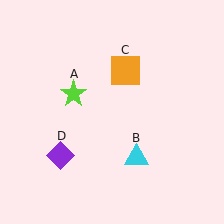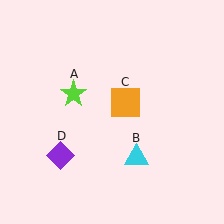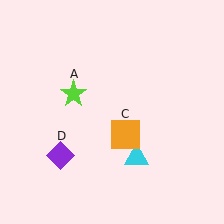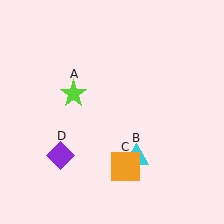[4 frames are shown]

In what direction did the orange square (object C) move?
The orange square (object C) moved down.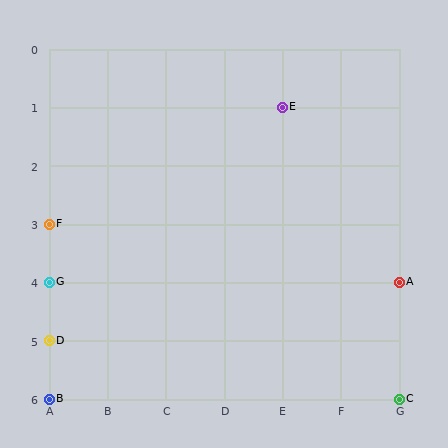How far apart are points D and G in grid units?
Points D and G are 1 row apart.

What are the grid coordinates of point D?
Point D is at grid coordinates (A, 5).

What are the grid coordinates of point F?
Point F is at grid coordinates (A, 3).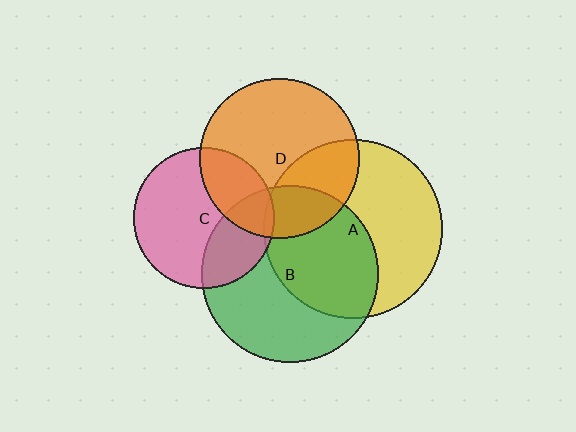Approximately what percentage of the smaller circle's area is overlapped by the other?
Approximately 20%.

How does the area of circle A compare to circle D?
Approximately 1.2 times.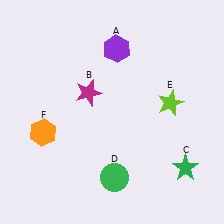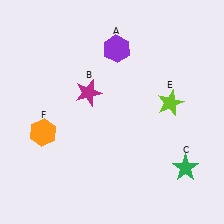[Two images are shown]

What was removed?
The green circle (D) was removed in Image 2.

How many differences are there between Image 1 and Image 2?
There is 1 difference between the two images.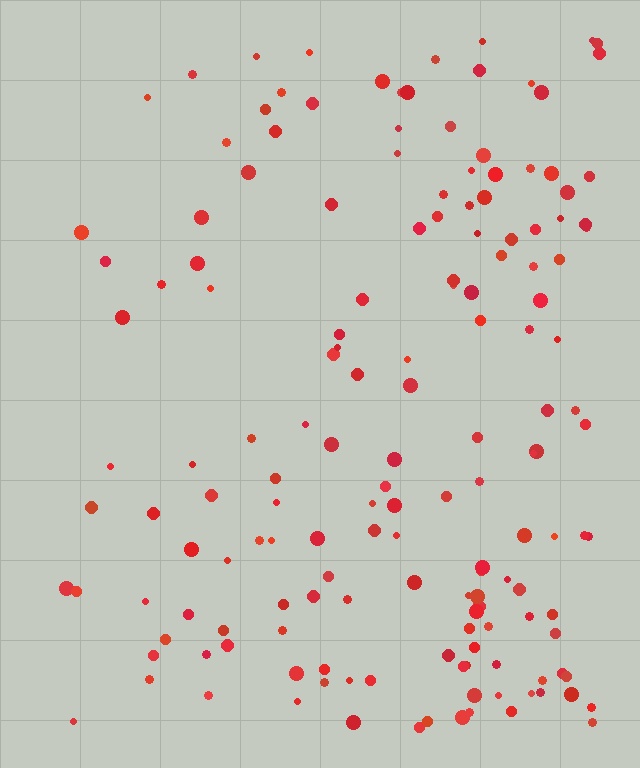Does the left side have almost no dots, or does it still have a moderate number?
Still a moderate number, just noticeably fewer than the right.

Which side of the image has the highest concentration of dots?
The right.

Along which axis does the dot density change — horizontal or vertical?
Horizontal.